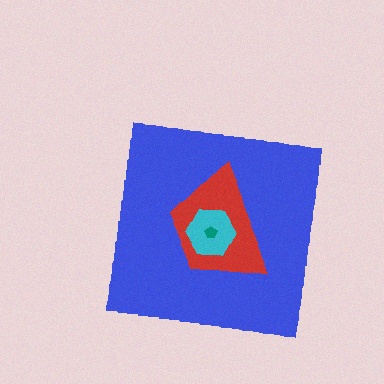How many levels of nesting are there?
4.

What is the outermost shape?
The blue square.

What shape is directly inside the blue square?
The red trapezoid.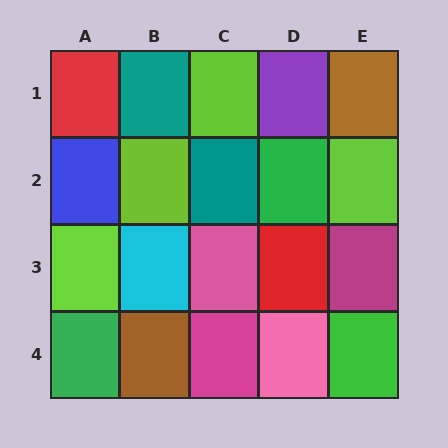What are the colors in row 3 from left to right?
Lime, cyan, pink, red, magenta.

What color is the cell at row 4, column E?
Green.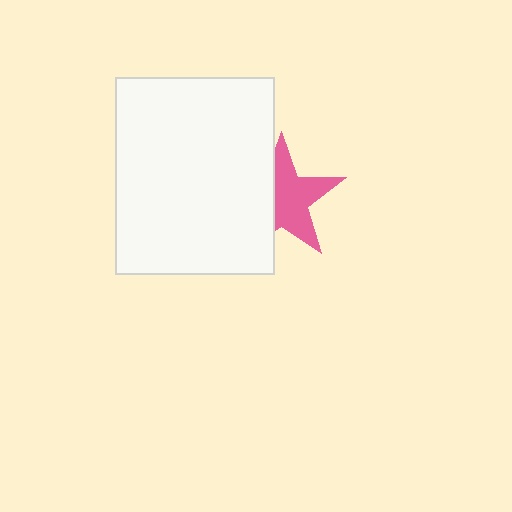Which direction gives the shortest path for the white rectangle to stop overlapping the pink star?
Moving left gives the shortest separation.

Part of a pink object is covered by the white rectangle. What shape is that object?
It is a star.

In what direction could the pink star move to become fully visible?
The pink star could move right. That would shift it out from behind the white rectangle entirely.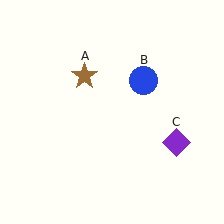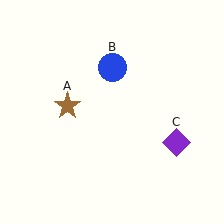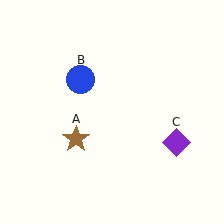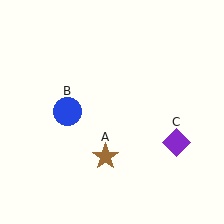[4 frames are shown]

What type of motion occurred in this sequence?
The brown star (object A), blue circle (object B) rotated counterclockwise around the center of the scene.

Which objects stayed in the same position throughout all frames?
Purple diamond (object C) remained stationary.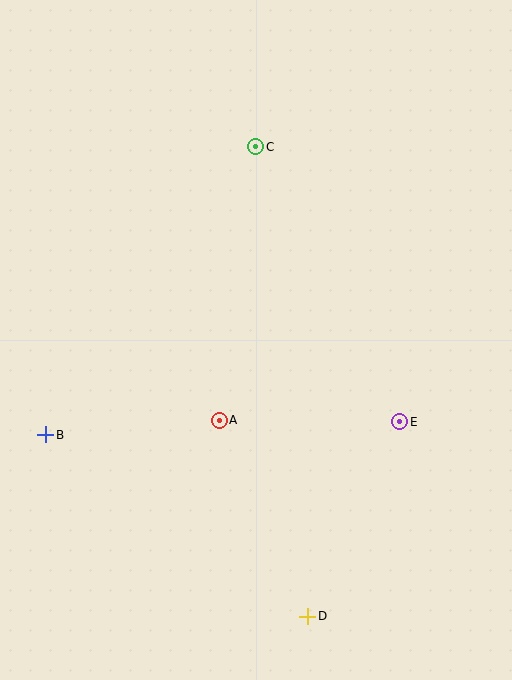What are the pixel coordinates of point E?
Point E is at (400, 422).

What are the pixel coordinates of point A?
Point A is at (219, 420).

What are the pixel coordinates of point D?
Point D is at (308, 616).